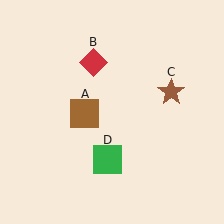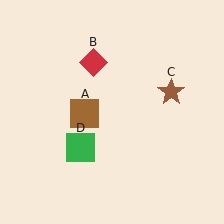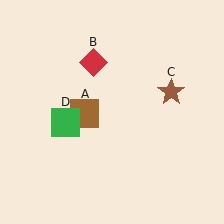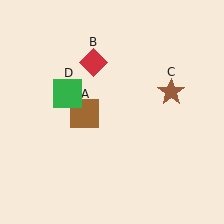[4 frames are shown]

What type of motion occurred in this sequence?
The green square (object D) rotated clockwise around the center of the scene.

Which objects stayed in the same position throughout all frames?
Brown square (object A) and red diamond (object B) and brown star (object C) remained stationary.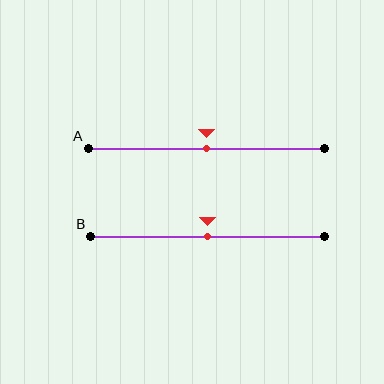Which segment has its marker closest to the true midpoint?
Segment A has its marker closest to the true midpoint.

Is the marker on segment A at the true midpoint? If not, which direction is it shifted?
Yes, the marker on segment A is at the true midpoint.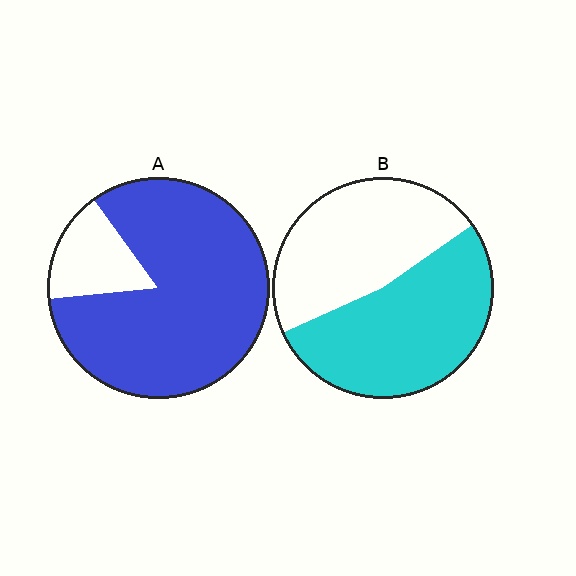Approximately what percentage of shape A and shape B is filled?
A is approximately 85% and B is approximately 55%.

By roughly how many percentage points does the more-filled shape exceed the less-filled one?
By roughly 30 percentage points (A over B).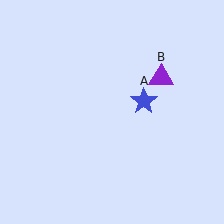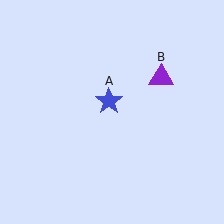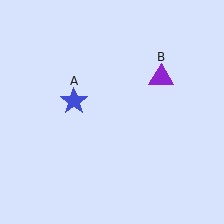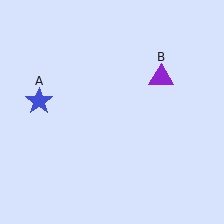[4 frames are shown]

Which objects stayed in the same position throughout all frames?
Purple triangle (object B) remained stationary.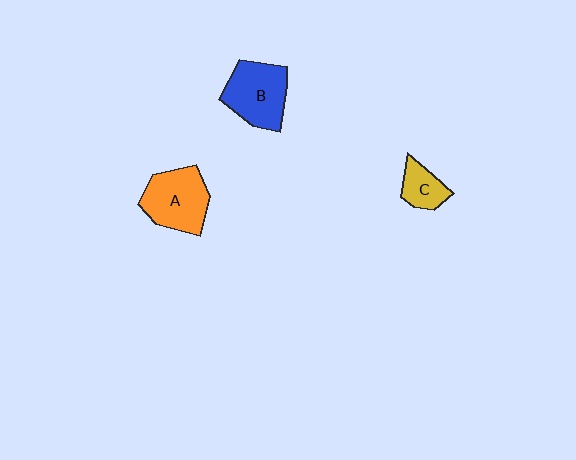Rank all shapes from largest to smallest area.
From largest to smallest: A (orange), B (blue), C (yellow).